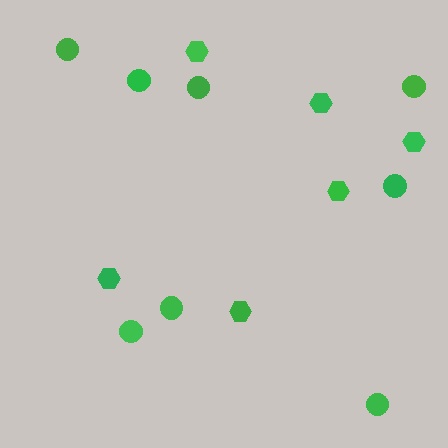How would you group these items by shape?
There are 2 groups: one group of hexagons (6) and one group of circles (8).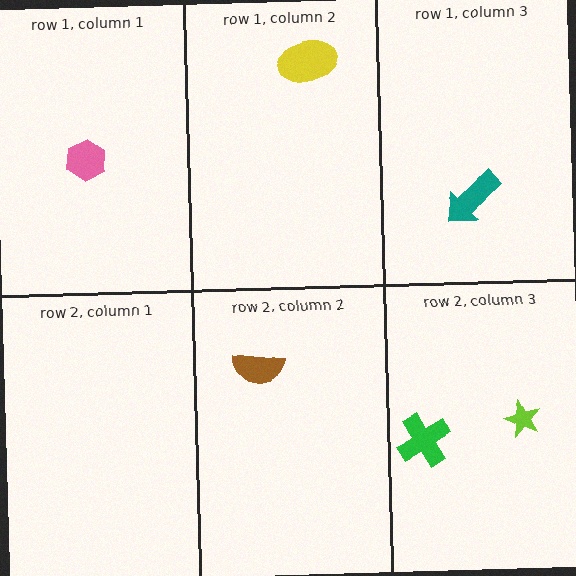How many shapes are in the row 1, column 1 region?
1.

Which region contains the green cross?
The row 2, column 3 region.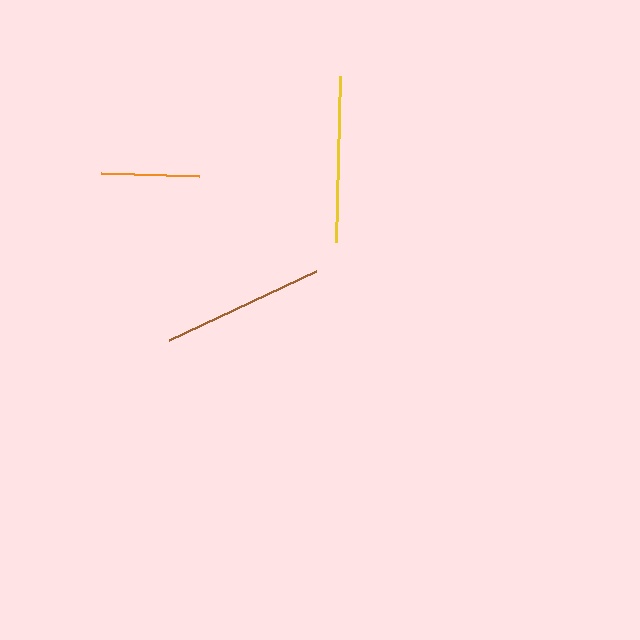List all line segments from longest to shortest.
From longest to shortest: yellow, brown, orange.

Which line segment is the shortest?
The orange line is the shortest at approximately 98 pixels.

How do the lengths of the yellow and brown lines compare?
The yellow and brown lines are approximately the same length.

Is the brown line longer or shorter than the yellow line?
The yellow line is longer than the brown line.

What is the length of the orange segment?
The orange segment is approximately 98 pixels long.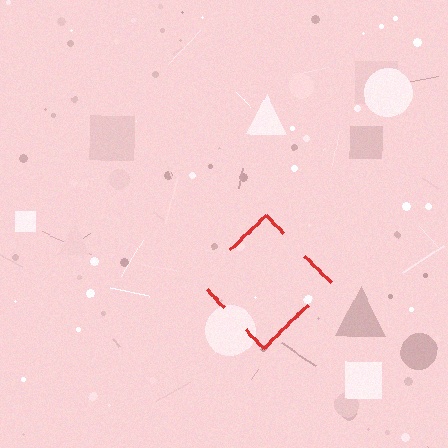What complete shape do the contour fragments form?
The contour fragments form a diamond.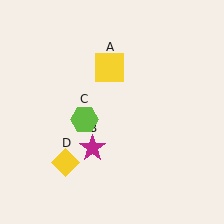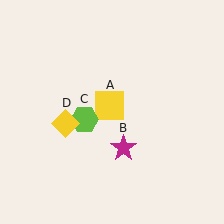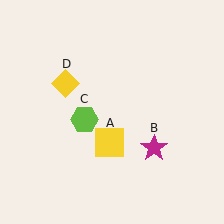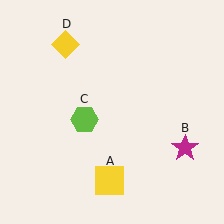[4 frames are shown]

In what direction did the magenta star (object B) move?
The magenta star (object B) moved right.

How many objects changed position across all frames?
3 objects changed position: yellow square (object A), magenta star (object B), yellow diamond (object D).